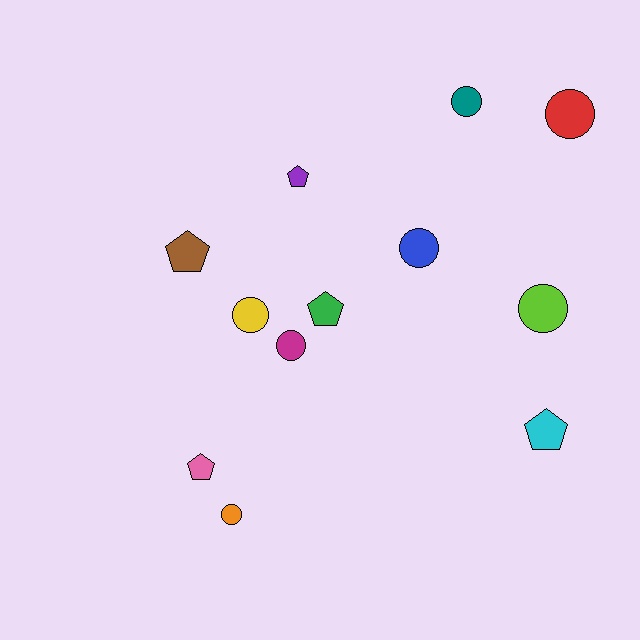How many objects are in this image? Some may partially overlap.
There are 12 objects.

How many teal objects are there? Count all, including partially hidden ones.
There is 1 teal object.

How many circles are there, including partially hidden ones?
There are 7 circles.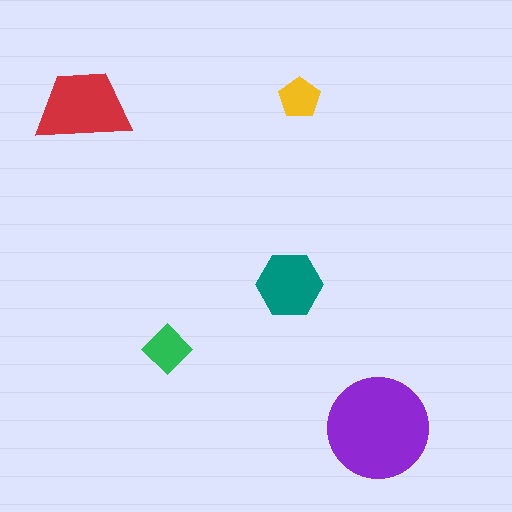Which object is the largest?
The purple circle.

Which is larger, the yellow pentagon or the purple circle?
The purple circle.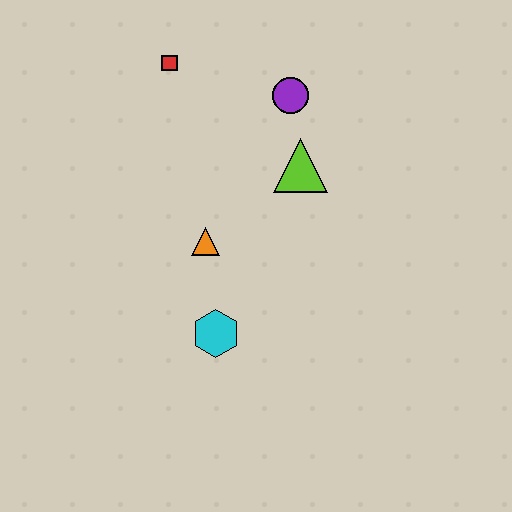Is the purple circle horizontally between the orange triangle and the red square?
No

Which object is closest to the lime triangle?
The purple circle is closest to the lime triangle.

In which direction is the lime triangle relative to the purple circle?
The lime triangle is below the purple circle.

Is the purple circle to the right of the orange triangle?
Yes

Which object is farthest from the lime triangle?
The cyan hexagon is farthest from the lime triangle.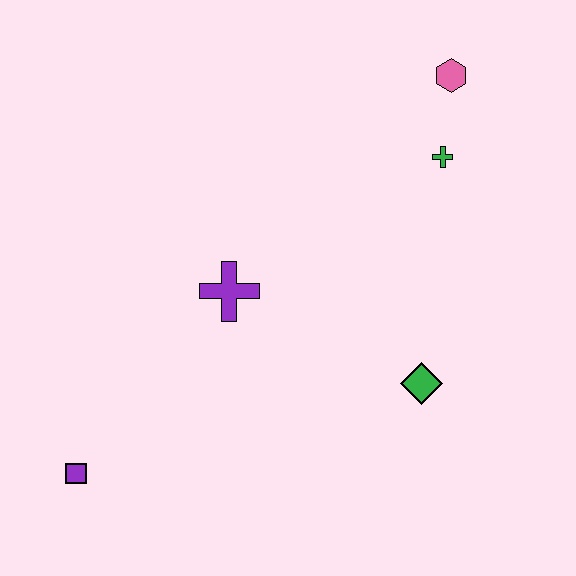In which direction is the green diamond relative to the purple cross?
The green diamond is to the right of the purple cross.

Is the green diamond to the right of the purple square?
Yes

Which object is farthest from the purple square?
The pink hexagon is farthest from the purple square.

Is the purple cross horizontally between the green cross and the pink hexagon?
No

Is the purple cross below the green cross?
Yes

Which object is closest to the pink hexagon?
The green cross is closest to the pink hexagon.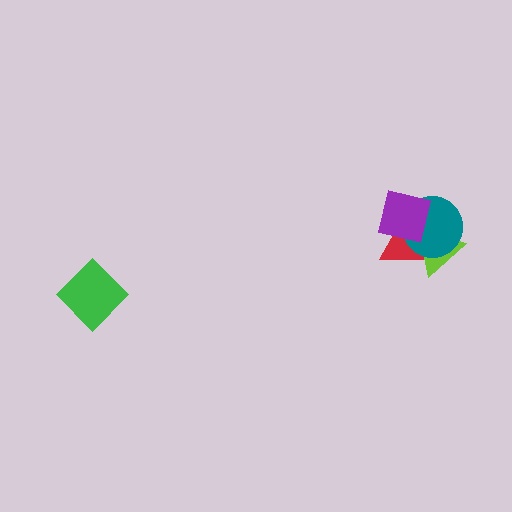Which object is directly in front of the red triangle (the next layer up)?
The lime triangle is directly in front of the red triangle.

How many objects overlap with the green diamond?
0 objects overlap with the green diamond.